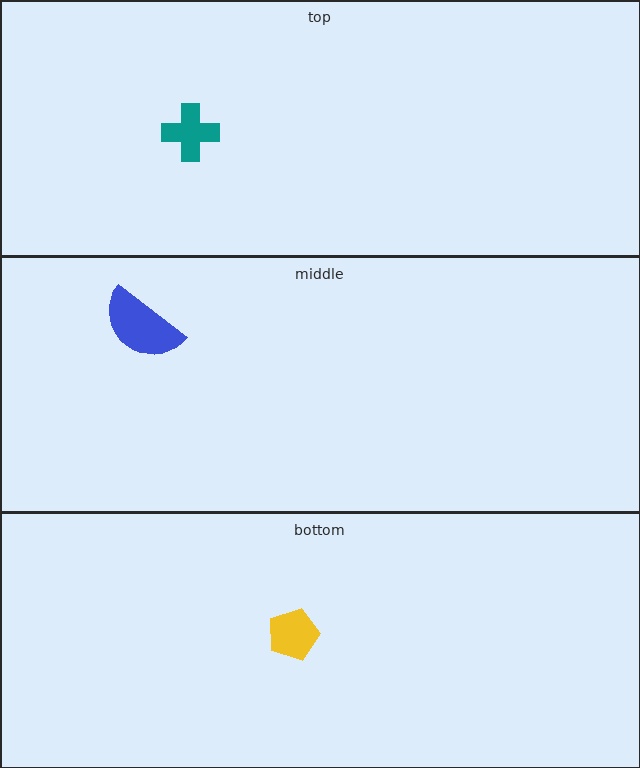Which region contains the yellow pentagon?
The bottom region.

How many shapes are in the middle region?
1.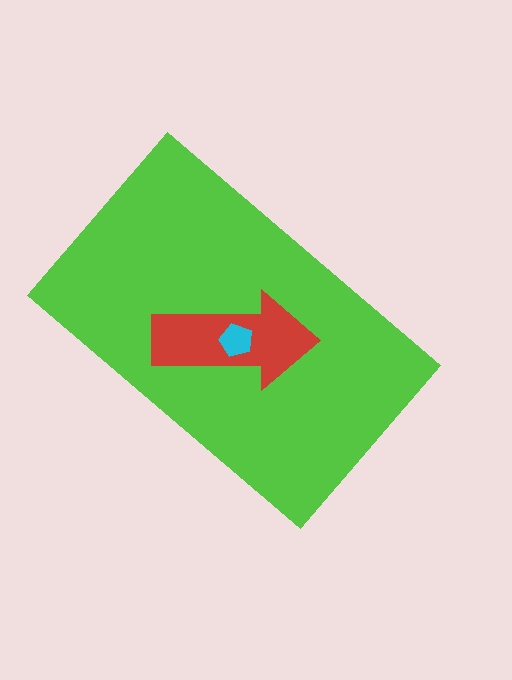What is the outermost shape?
The lime rectangle.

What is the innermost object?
The cyan pentagon.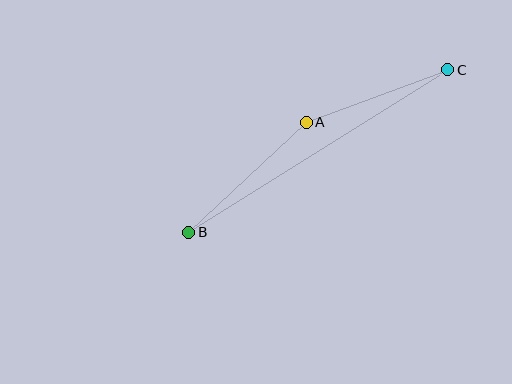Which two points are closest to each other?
Points A and C are closest to each other.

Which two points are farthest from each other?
Points B and C are farthest from each other.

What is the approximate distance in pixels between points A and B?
The distance between A and B is approximately 161 pixels.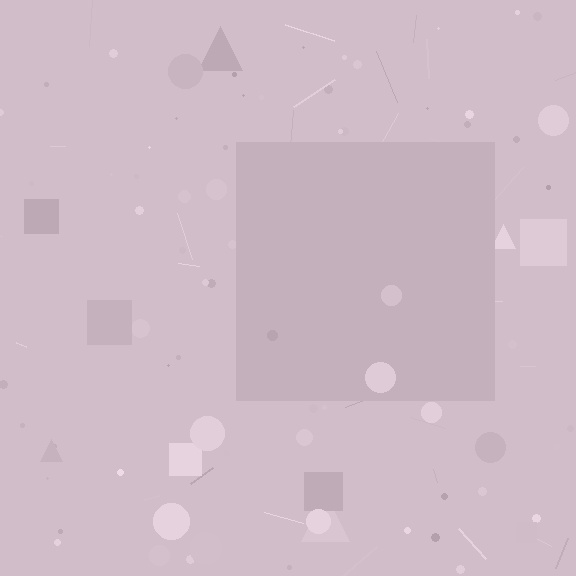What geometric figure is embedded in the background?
A square is embedded in the background.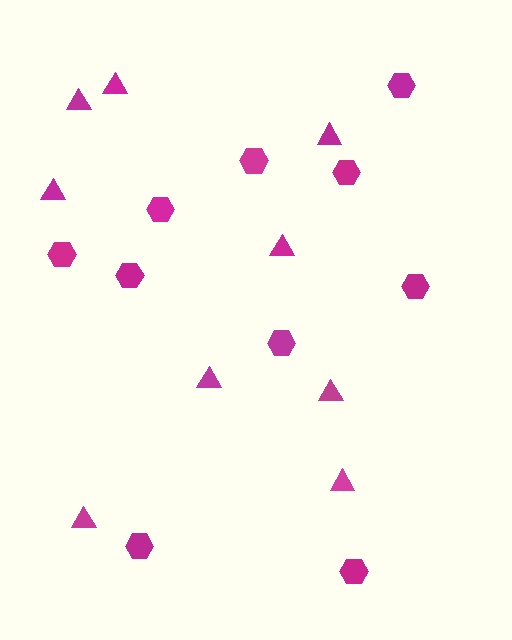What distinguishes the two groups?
There are 2 groups: one group of hexagons (10) and one group of triangles (9).